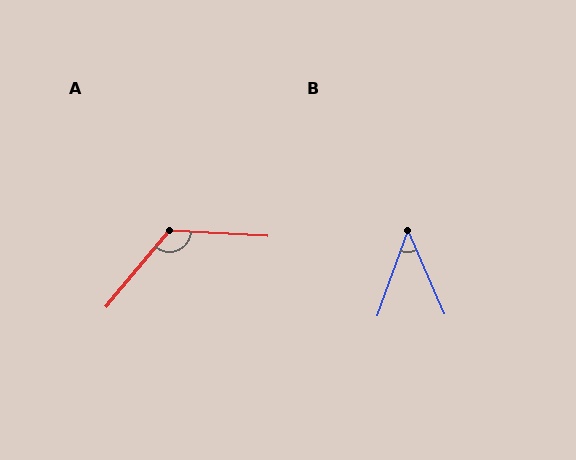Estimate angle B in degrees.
Approximately 43 degrees.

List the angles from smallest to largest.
B (43°), A (126°).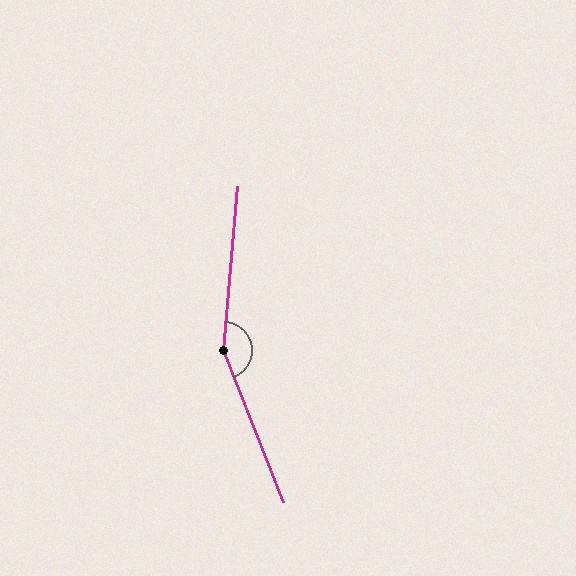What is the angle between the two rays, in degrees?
Approximately 154 degrees.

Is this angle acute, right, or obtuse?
It is obtuse.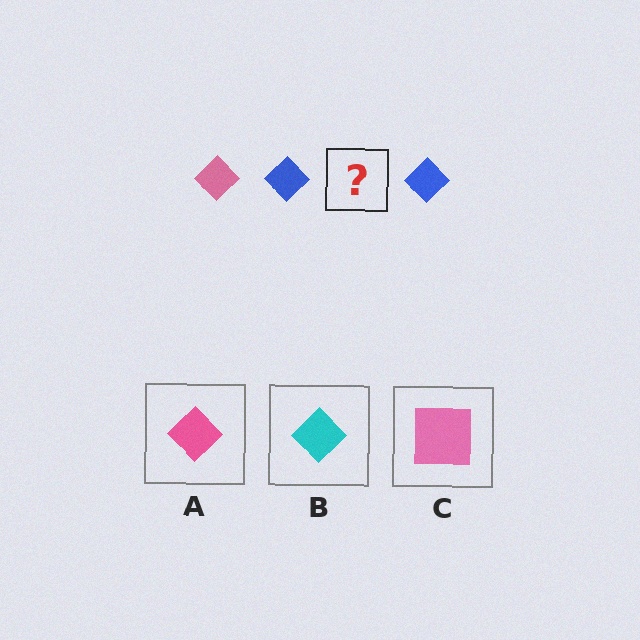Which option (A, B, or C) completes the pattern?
A.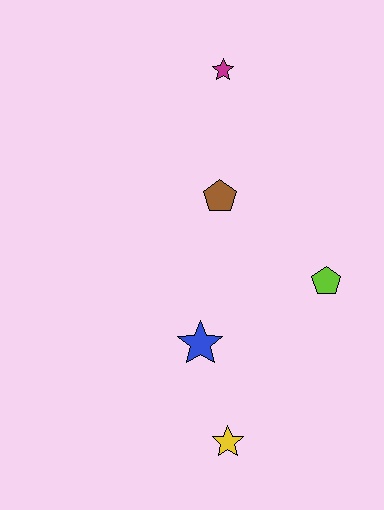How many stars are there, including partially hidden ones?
There are 3 stars.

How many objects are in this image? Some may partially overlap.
There are 5 objects.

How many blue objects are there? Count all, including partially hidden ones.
There is 1 blue object.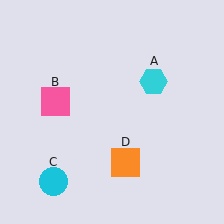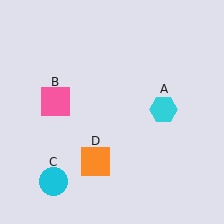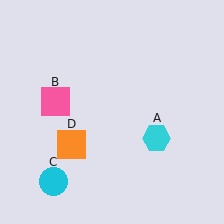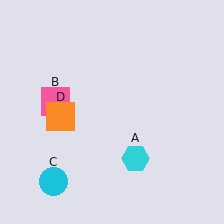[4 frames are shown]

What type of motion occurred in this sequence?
The cyan hexagon (object A), orange square (object D) rotated clockwise around the center of the scene.